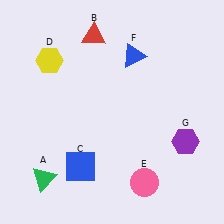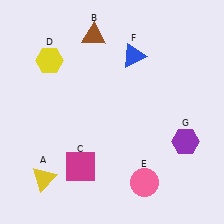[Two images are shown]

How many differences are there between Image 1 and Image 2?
There are 3 differences between the two images.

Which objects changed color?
A changed from green to yellow. B changed from red to brown. C changed from blue to magenta.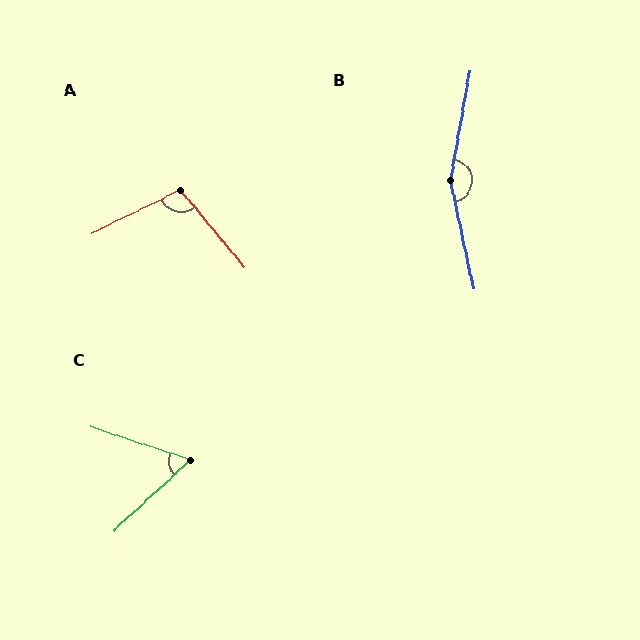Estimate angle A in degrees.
Approximately 104 degrees.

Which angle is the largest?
B, at approximately 158 degrees.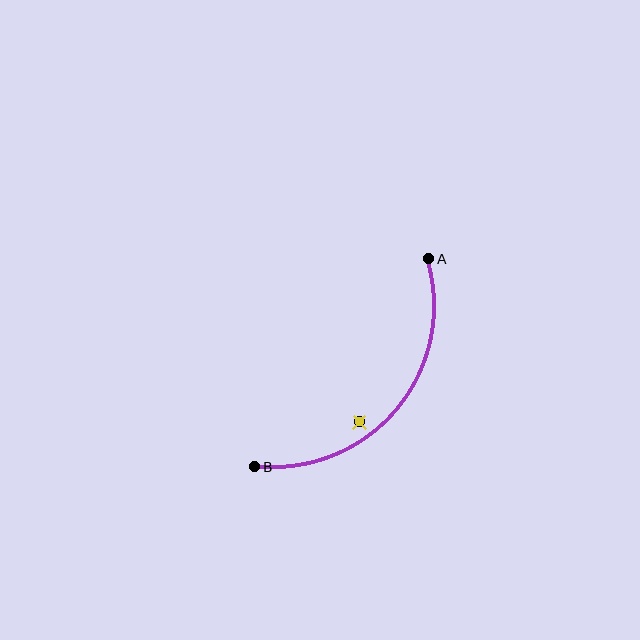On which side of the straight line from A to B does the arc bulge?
The arc bulges below and to the right of the straight line connecting A and B.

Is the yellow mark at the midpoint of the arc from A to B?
No — the yellow mark does not lie on the arc at all. It sits slightly inside the curve.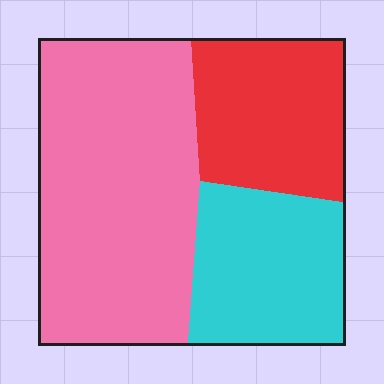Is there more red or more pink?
Pink.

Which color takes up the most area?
Pink, at roughly 50%.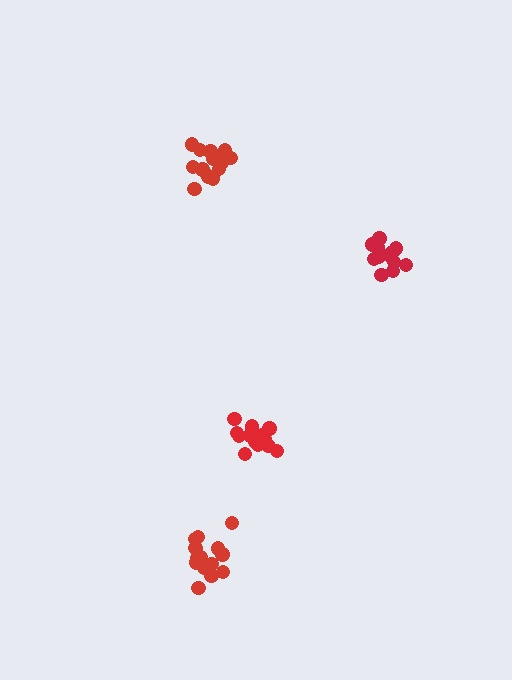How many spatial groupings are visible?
There are 4 spatial groupings.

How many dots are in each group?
Group 1: 14 dots, Group 2: 12 dots, Group 3: 15 dots, Group 4: 15 dots (56 total).